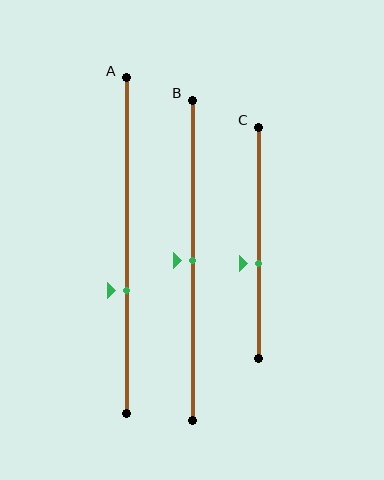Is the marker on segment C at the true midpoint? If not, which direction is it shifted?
No, the marker on segment C is shifted downward by about 9% of the segment length.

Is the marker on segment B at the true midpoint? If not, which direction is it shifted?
Yes, the marker on segment B is at the true midpoint.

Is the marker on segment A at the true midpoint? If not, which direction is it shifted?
No, the marker on segment A is shifted downward by about 14% of the segment length.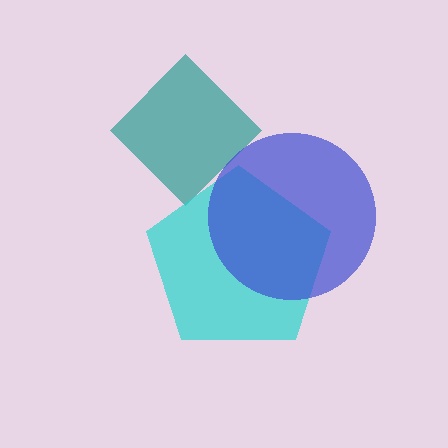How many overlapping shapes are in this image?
There are 3 overlapping shapes in the image.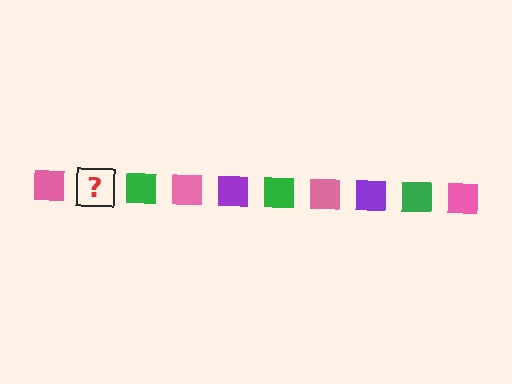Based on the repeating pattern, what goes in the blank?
The blank should be a purple square.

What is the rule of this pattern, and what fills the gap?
The rule is that the pattern cycles through pink, purple, green squares. The gap should be filled with a purple square.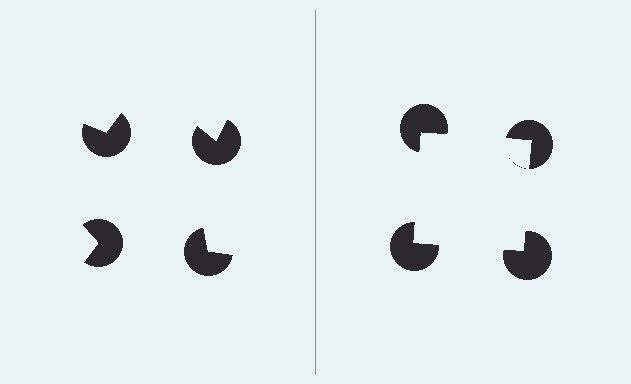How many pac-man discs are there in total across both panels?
8 — 4 on each side.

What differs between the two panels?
The pac-man discs are positioned identically on both sides; only the wedge orientations differ. On the right they align to a square; on the left they are misaligned.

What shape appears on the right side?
An illusory square.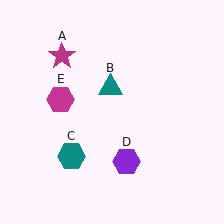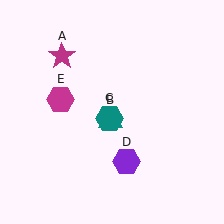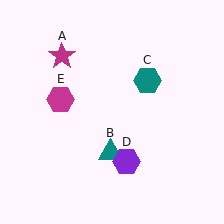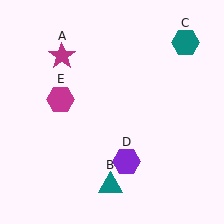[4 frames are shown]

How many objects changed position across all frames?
2 objects changed position: teal triangle (object B), teal hexagon (object C).